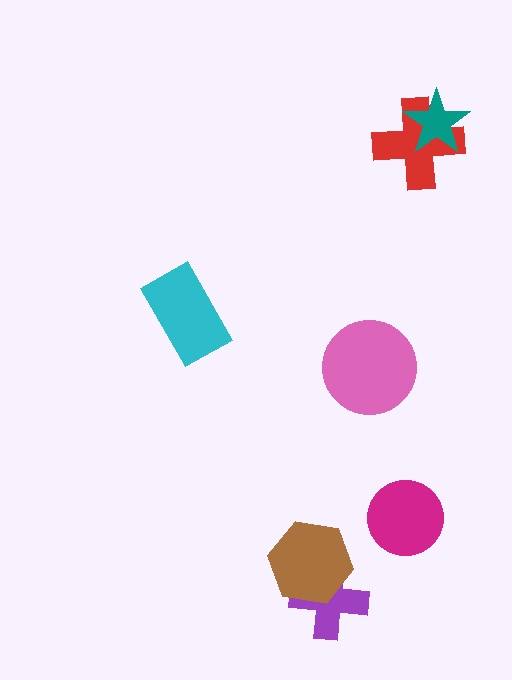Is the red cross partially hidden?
Yes, it is partially covered by another shape.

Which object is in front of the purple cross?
The brown hexagon is in front of the purple cross.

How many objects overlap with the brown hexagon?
1 object overlaps with the brown hexagon.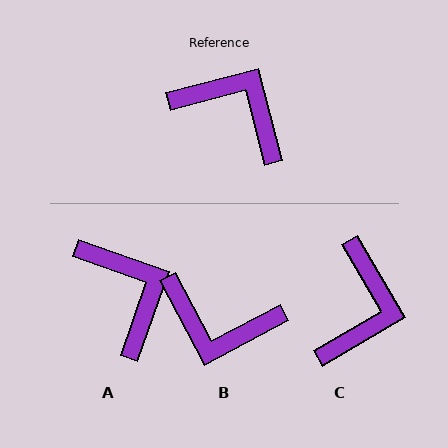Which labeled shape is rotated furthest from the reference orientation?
B, about 167 degrees away.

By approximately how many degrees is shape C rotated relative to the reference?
Approximately 74 degrees clockwise.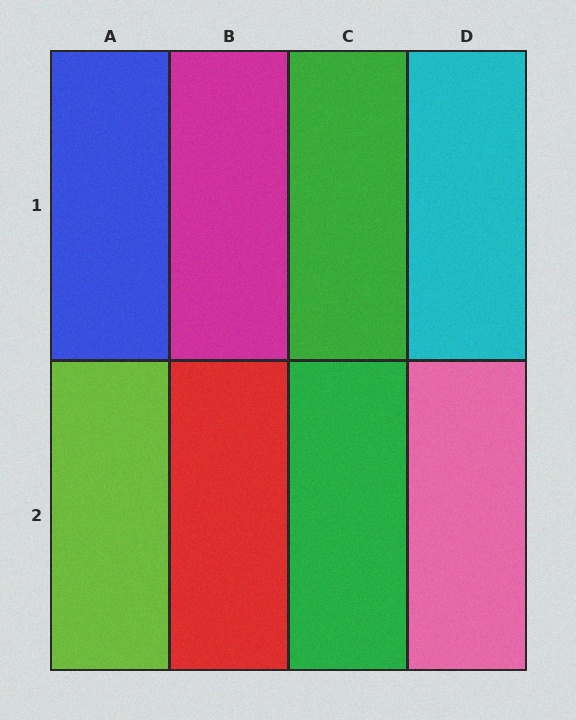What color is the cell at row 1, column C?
Green.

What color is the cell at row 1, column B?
Magenta.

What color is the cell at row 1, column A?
Blue.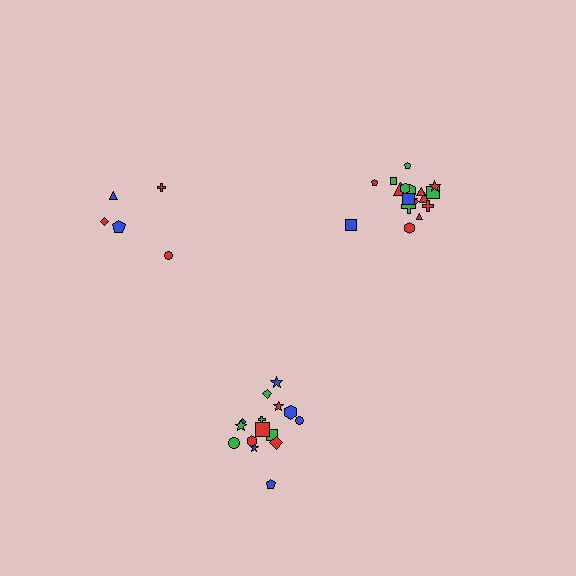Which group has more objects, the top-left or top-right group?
The top-right group.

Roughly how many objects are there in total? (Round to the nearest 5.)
Roughly 40 objects in total.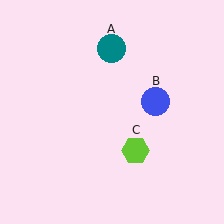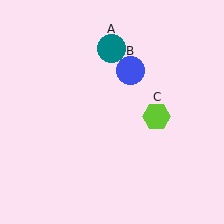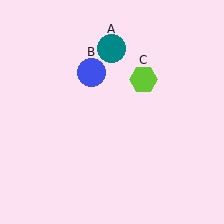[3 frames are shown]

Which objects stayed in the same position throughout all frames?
Teal circle (object A) remained stationary.